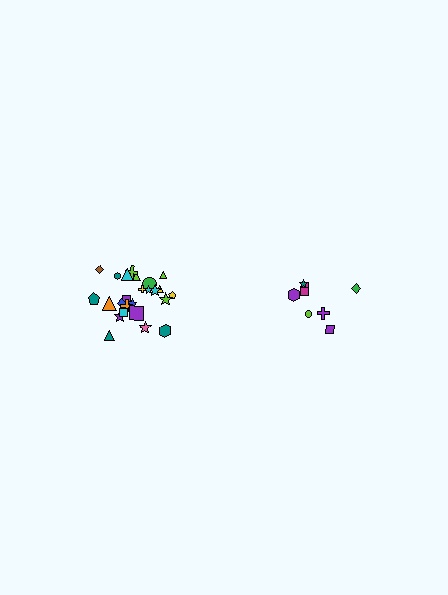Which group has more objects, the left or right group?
The left group.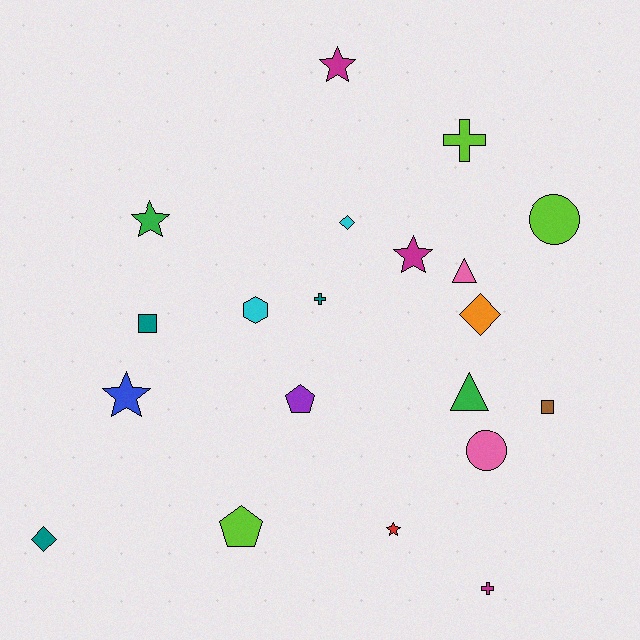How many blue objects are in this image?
There is 1 blue object.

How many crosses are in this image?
There are 3 crosses.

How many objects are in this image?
There are 20 objects.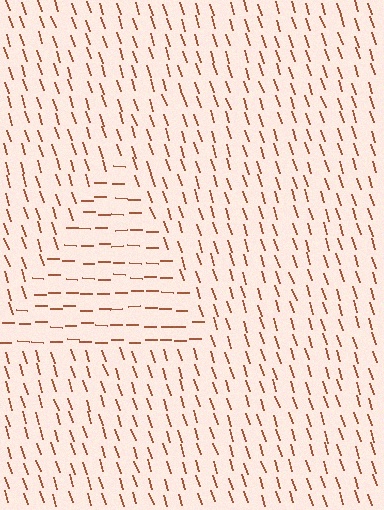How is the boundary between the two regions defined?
The boundary is defined purely by a change in line orientation (approximately 71 degrees difference). All lines are the same color and thickness.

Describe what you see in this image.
The image is filled with small brown line segments. A triangle region in the image has lines oriented differently from the surrounding lines, creating a visible texture boundary.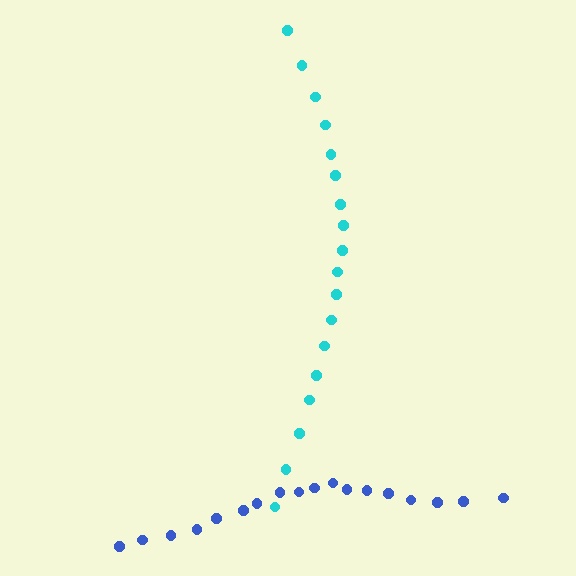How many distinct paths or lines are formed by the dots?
There are 2 distinct paths.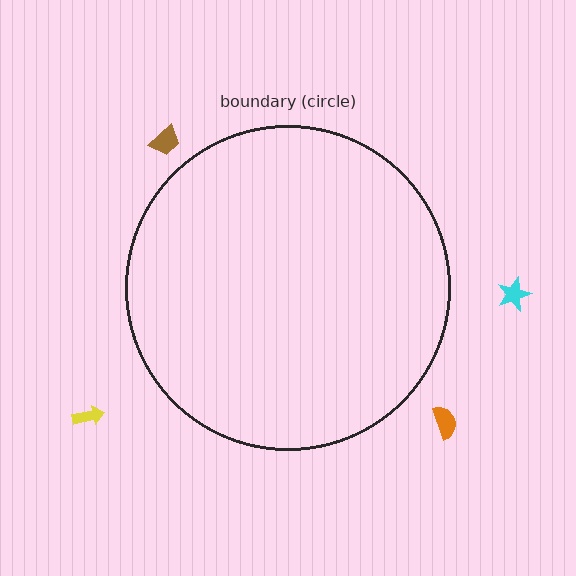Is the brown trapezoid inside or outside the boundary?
Outside.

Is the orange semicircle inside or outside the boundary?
Outside.